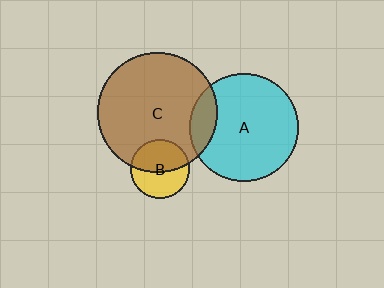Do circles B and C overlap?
Yes.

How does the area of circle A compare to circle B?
Approximately 3.4 times.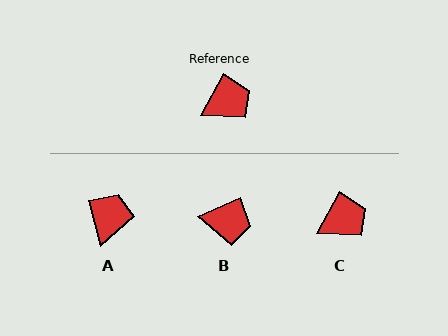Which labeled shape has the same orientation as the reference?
C.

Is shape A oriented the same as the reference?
No, it is off by about 44 degrees.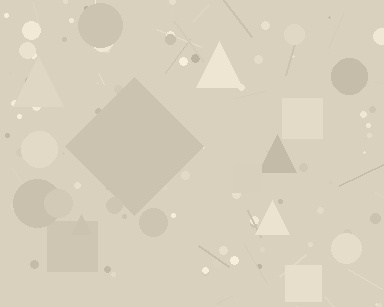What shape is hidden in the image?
A diamond is hidden in the image.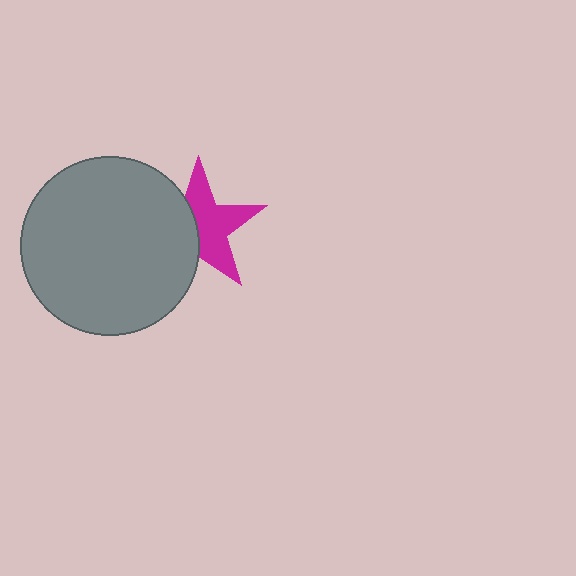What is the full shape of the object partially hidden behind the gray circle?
The partially hidden object is a magenta star.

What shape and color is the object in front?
The object in front is a gray circle.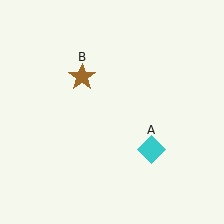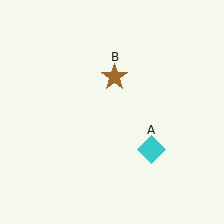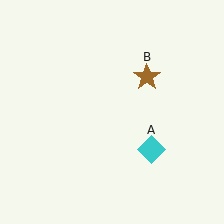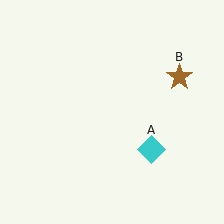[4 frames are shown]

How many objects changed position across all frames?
1 object changed position: brown star (object B).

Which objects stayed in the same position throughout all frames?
Cyan diamond (object A) remained stationary.